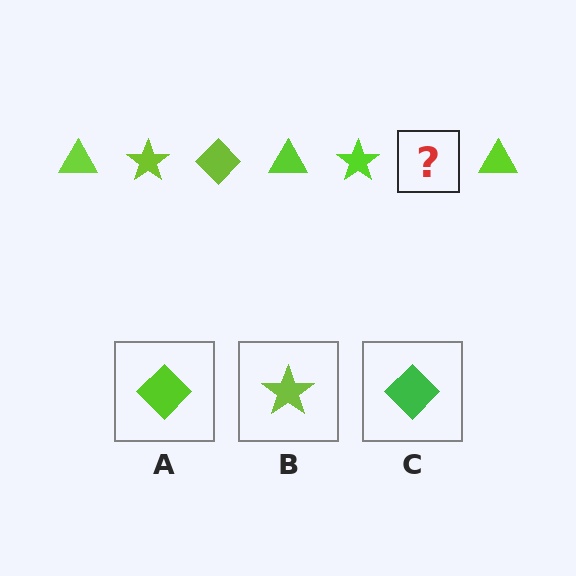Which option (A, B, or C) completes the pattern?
A.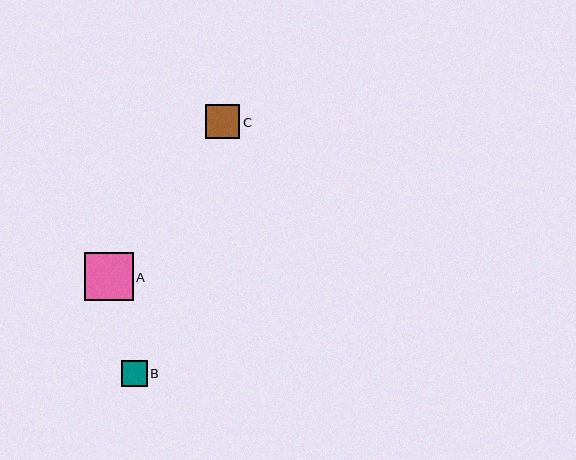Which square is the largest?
Square A is the largest with a size of approximately 48 pixels.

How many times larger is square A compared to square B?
Square A is approximately 1.9 times the size of square B.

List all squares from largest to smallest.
From largest to smallest: A, C, B.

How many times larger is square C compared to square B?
Square C is approximately 1.3 times the size of square B.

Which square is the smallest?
Square B is the smallest with a size of approximately 26 pixels.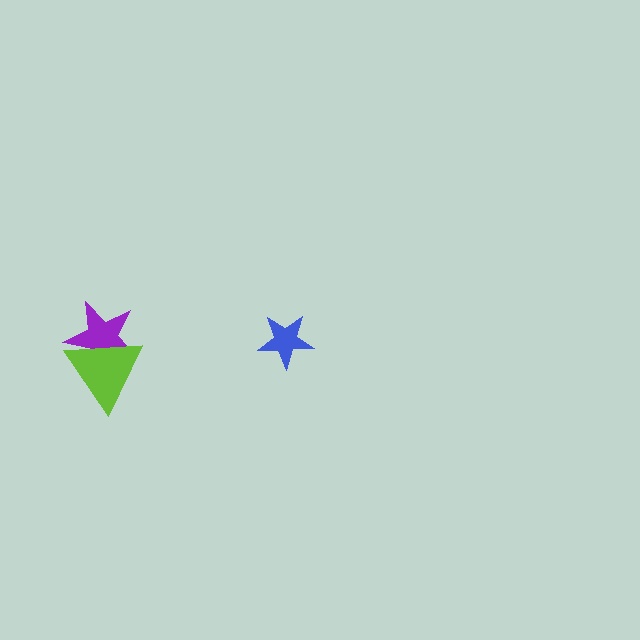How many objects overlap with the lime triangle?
1 object overlaps with the lime triangle.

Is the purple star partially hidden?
Yes, it is partially covered by another shape.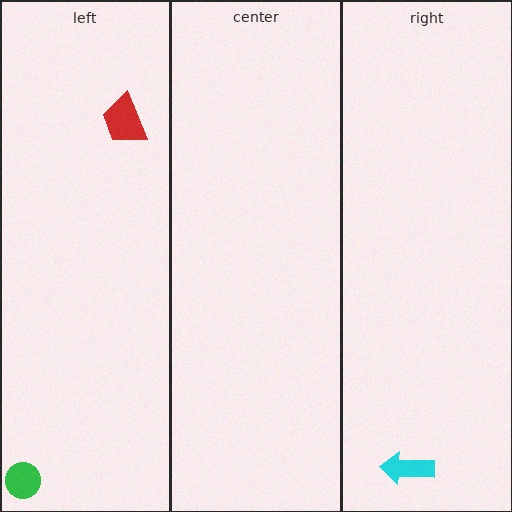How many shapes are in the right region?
1.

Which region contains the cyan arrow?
The right region.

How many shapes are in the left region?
2.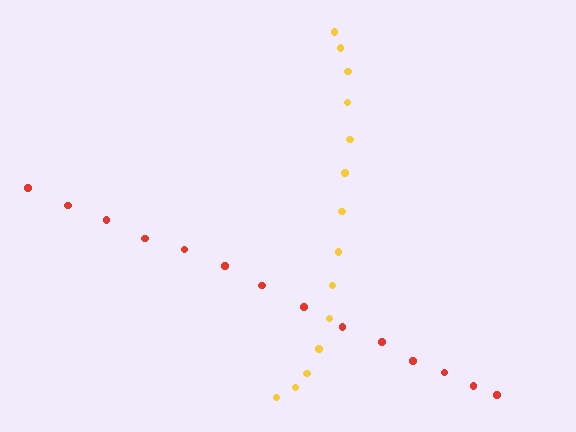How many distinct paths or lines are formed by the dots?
There are 2 distinct paths.